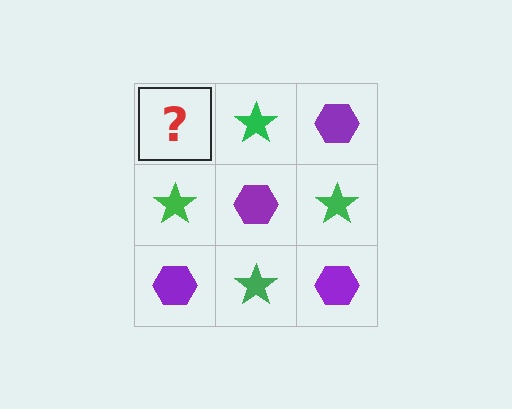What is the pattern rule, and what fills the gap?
The rule is that it alternates purple hexagon and green star in a checkerboard pattern. The gap should be filled with a purple hexagon.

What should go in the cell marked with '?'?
The missing cell should contain a purple hexagon.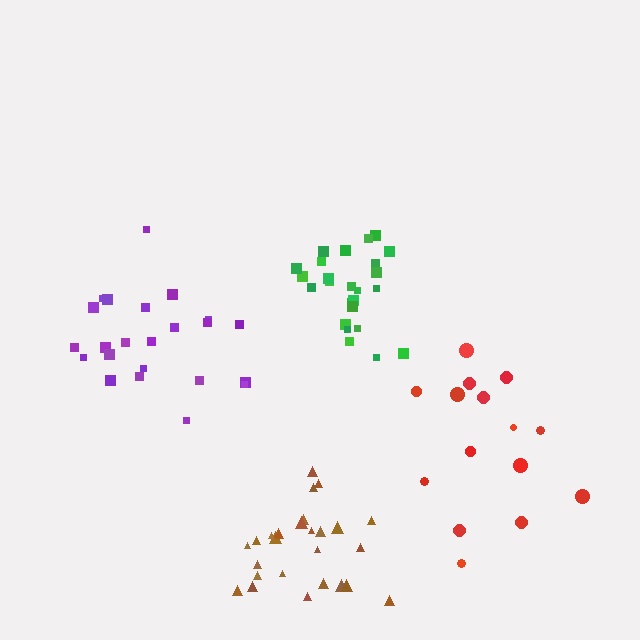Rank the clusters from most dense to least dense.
green, brown, purple, red.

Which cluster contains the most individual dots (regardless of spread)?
Brown (26).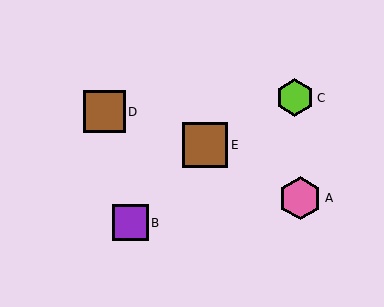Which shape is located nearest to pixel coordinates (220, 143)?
The brown square (labeled E) at (205, 145) is nearest to that location.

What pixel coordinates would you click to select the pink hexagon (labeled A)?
Click at (300, 198) to select the pink hexagon A.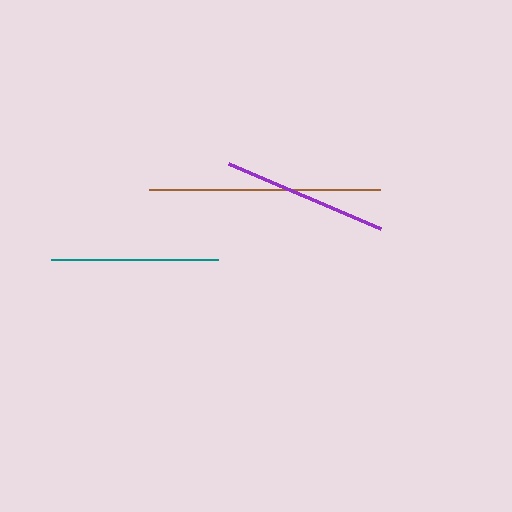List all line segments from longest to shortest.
From longest to shortest: brown, teal, purple.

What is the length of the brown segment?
The brown segment is approximately 231 pixels long.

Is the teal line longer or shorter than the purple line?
The teal line is longer than the purple line.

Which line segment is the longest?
The brown line is the longest at approximately 231 pixels.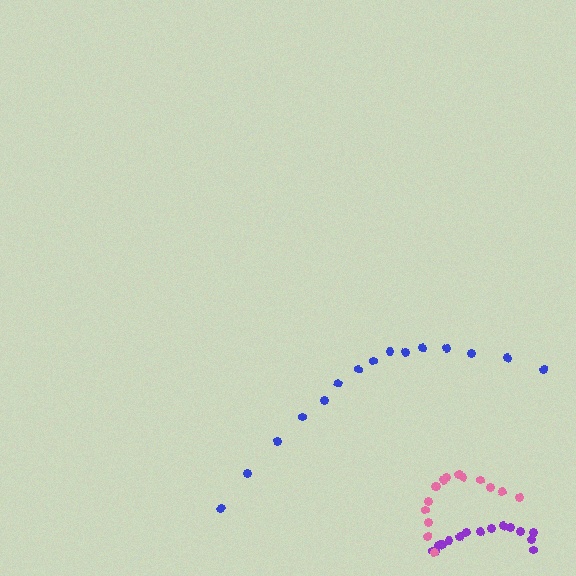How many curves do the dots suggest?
There are 3 distinct paths.